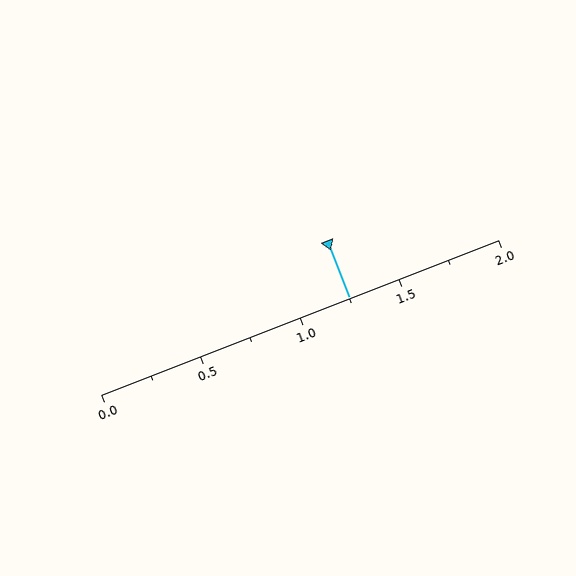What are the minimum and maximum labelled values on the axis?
The axis runs from 0.0 to 2.0.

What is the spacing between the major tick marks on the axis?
The major ticks are spaced 0.5 apart.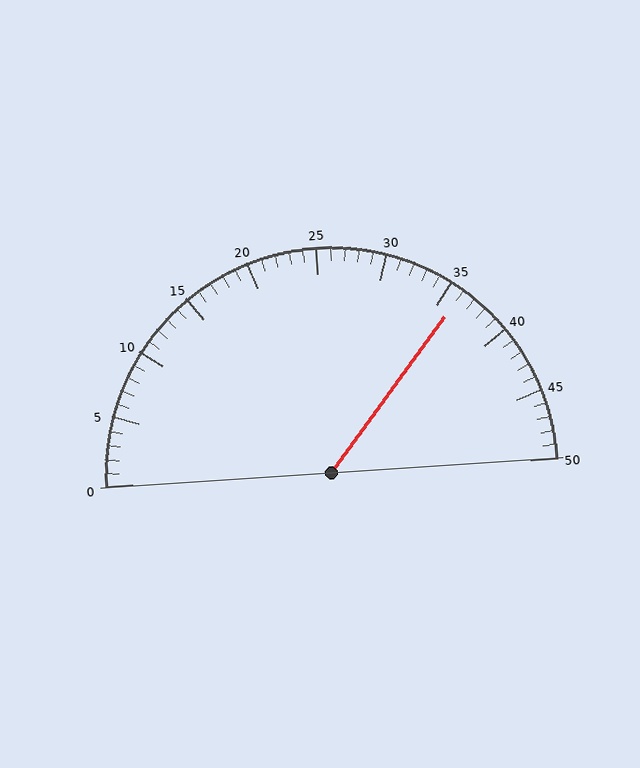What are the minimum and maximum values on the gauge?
The gauge ranges from 0 to 50.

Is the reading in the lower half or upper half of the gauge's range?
The reading is in the upper half of the range (0 to 50).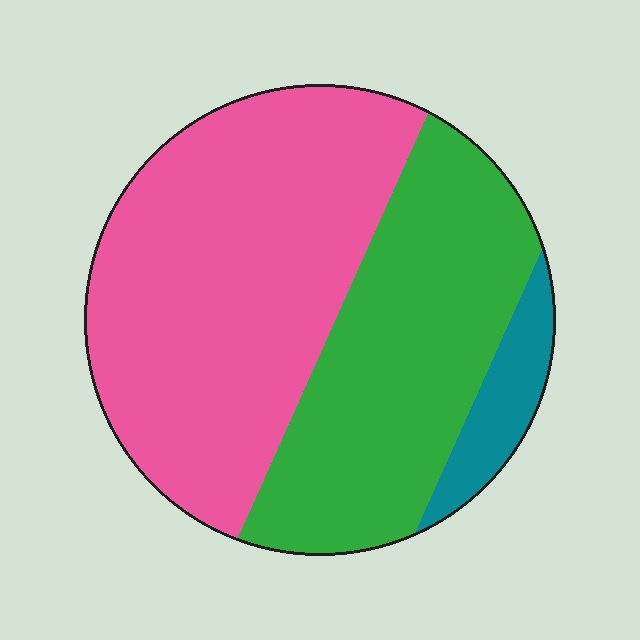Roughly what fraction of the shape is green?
Green takes up about three eighths (3/8) of the shape.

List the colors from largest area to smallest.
From largest to smallest: pink, green, teal.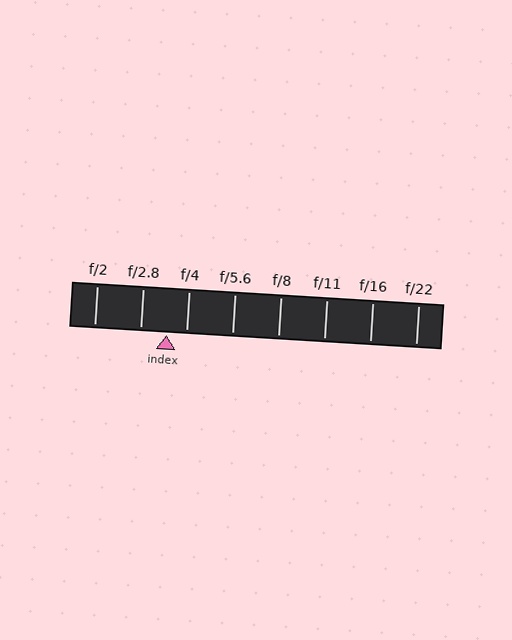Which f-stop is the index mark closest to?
The index mark is closest to f/4.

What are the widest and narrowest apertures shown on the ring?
The widest aperture shown is f/2 and the narrowest is f/22.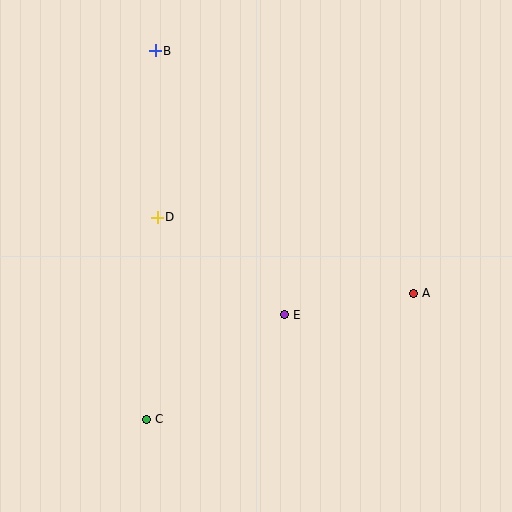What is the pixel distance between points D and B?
The distance between D and B is 166 pixels.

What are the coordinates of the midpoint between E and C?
The midpoint between E and C is at (216, 367).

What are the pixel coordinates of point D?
Point D is at (157, 217).